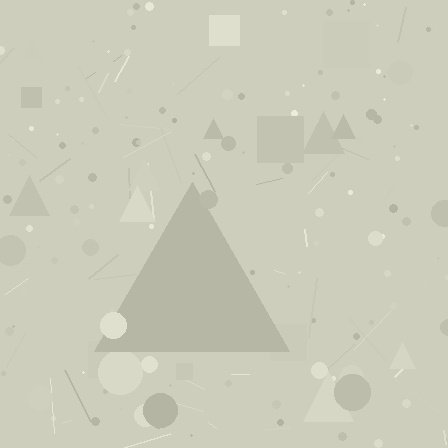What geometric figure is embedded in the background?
A triangle is embedded in the background.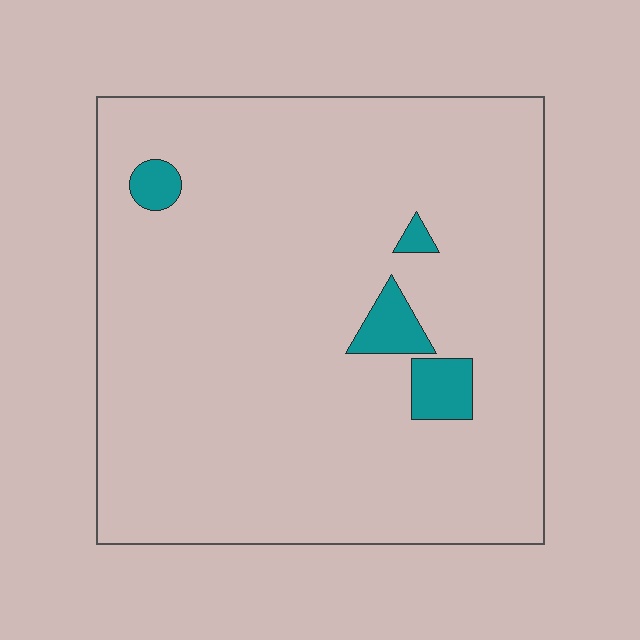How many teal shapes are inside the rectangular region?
4.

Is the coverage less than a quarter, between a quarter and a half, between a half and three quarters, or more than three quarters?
Less than a quarter.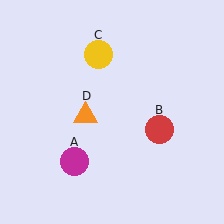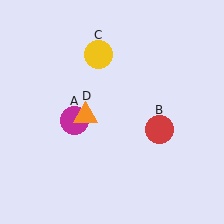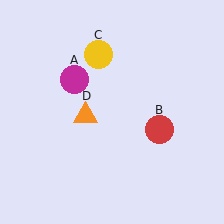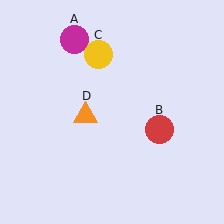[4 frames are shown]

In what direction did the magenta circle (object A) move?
The magenta circle (object A) moved up.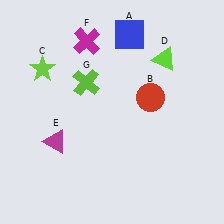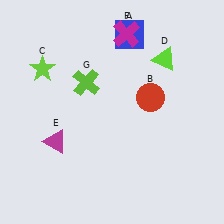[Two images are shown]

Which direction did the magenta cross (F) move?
The magenta cross (F) moved right.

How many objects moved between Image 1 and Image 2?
1 object moved between the two images.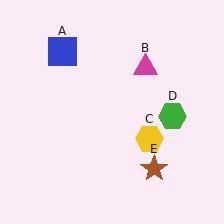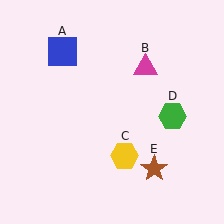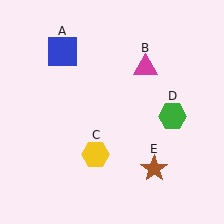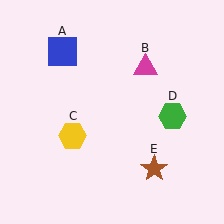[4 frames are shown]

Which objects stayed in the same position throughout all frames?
Blue square (object A) and magenta triangle (object B) and green hexagon (object D) and brown star (object E) remained stationary.